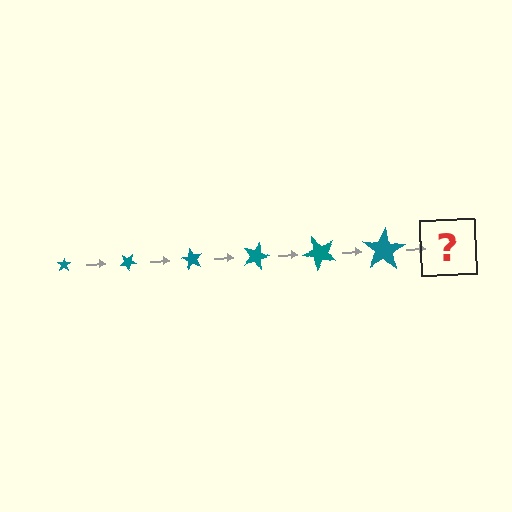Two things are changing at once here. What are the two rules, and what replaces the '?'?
The two rules are that the star grows larger each step and it rotates 30 degrees each step. The '?' should be a star, larger than the previous one and rotated 180 degrees from the start.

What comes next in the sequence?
The next element should be a star, larger than the previous one and rotated 180 degrees from the start.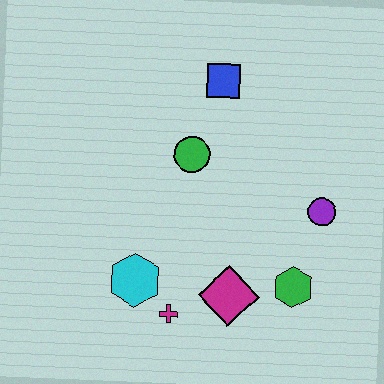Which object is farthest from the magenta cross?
The blue square is farthest from the magenta cross.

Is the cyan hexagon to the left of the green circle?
Yes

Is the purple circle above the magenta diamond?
Yes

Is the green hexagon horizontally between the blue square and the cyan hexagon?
No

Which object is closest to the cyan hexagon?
The magenta cross is closest to the cyan hexagon.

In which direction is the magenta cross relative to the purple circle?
The magenta cross is to the left of the purple circle.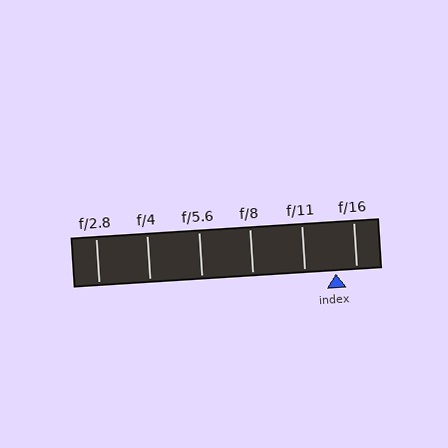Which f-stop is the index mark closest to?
The index mark is closest to f/16.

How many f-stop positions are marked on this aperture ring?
There are 6 f-stop positions marked.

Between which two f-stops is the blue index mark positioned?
The index mark is between f/11 and f/16.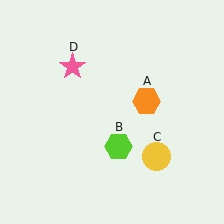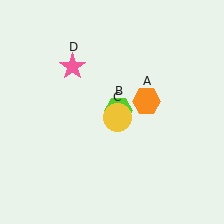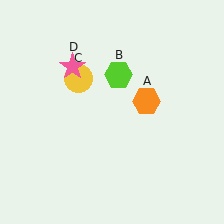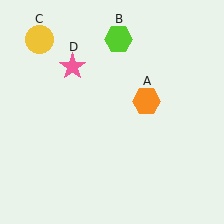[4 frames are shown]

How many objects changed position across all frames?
2 objects changed position: lime hexagon (object B), yellow circle (object C).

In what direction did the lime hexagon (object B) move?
The lime hexagon (object B) moved up.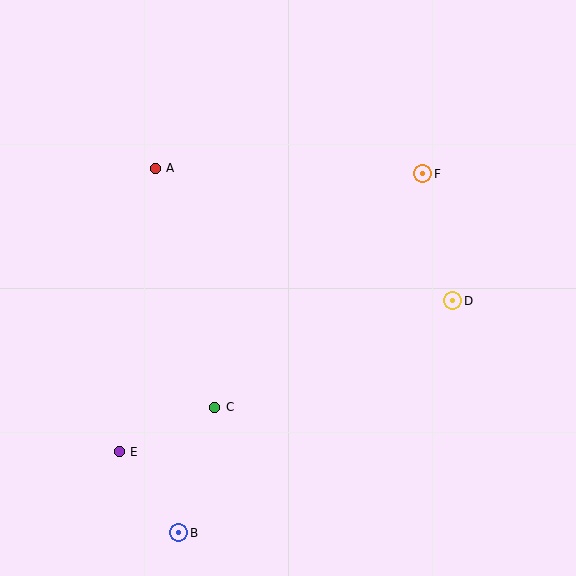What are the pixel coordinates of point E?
Point E is at (119, 452).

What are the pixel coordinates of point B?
Point B is at (179, 533).